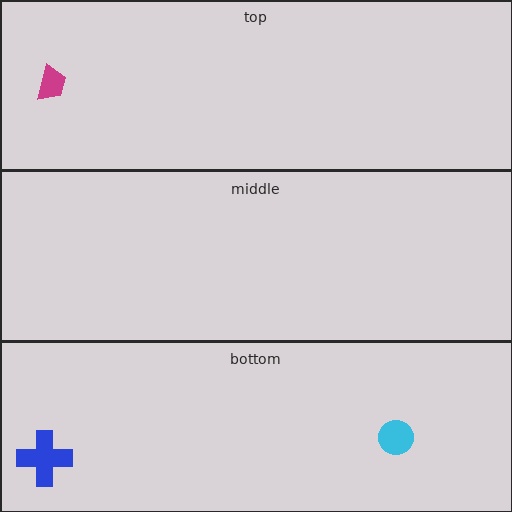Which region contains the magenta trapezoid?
The top region.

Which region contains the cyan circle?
The bottom region.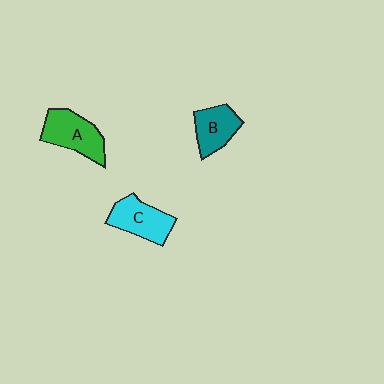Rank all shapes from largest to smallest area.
From largest to smallest: A (green), C (cyan), B (teal).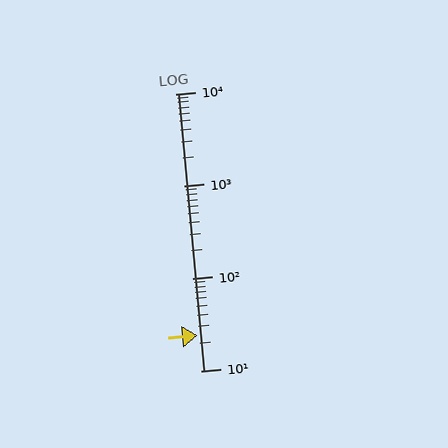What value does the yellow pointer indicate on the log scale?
The pointer indicates approximately 24.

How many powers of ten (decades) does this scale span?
The scale spans 3 decades, from 10 to 10000.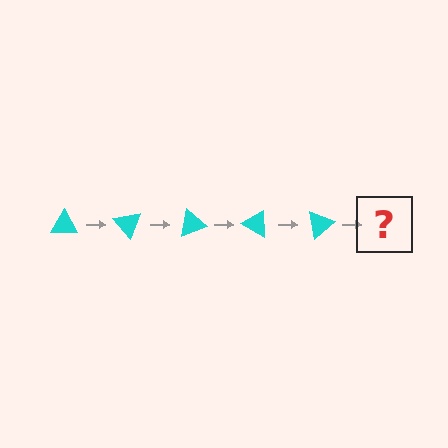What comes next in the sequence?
The next element should be a cyan triangle rotated 250 degrees.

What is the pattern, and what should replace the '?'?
The pattern is that the triangle rotates 50 degrees each step. The '?' should be a cyan triangle rotated 250 degrees.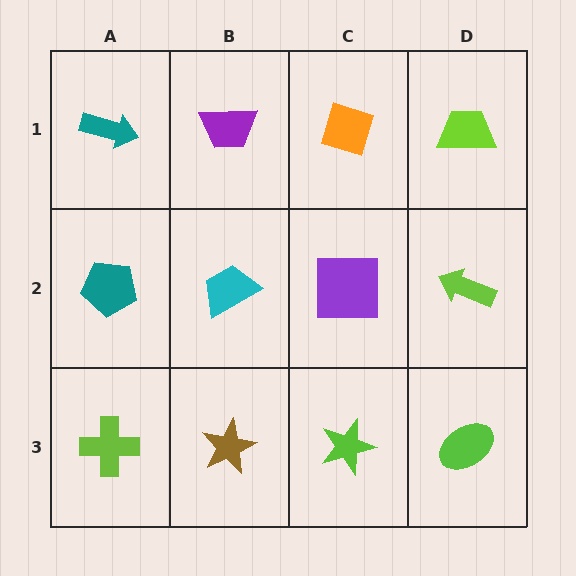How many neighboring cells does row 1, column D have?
2.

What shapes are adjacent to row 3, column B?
A cyan trapezoid (row 2, column B), a lime cross (row 3, column A), a lime star (row 3, column C).